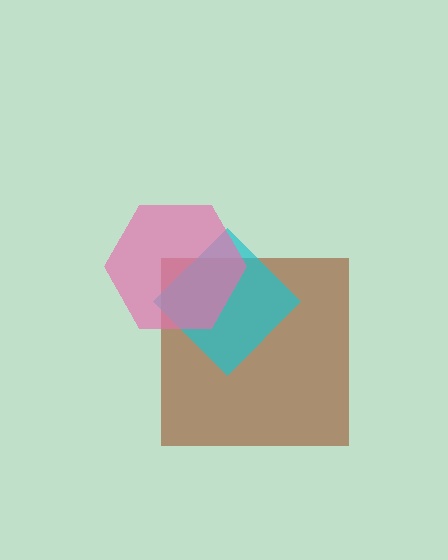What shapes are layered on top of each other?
The layered shapes are: a brown square, a cyan diamond, a pink hexagon.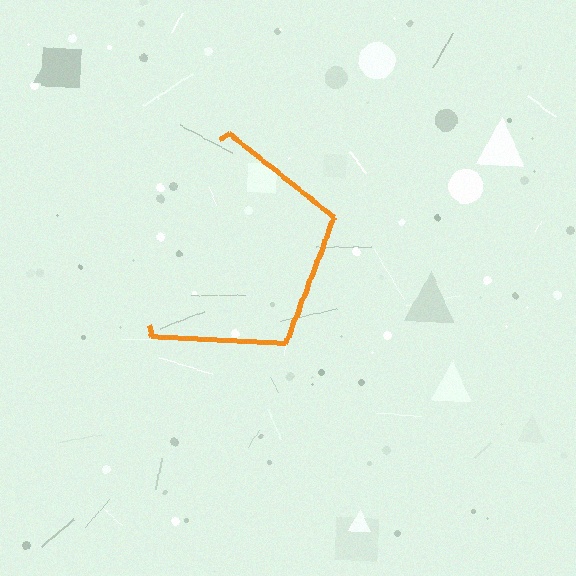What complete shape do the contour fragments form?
The contour fragments form a pentagon.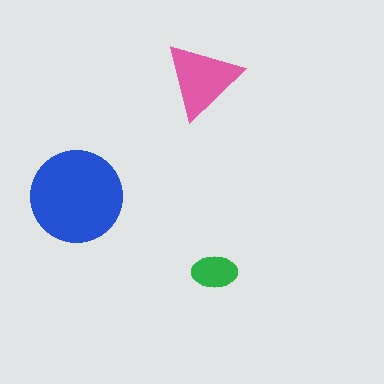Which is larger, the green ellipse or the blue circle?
The blue circle.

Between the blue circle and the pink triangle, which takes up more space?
The blue circle.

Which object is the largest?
The blue circle.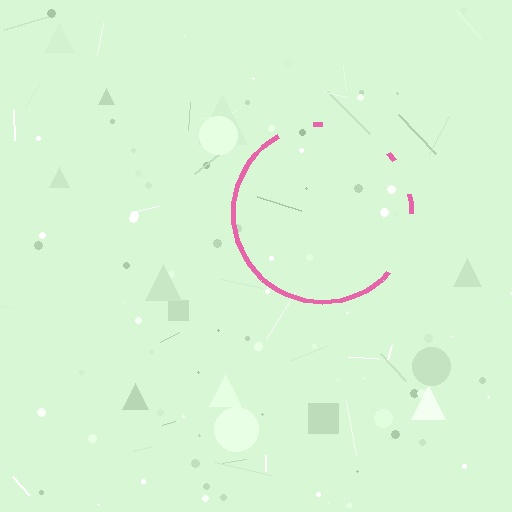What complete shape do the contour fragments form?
The contour fragments form a circle.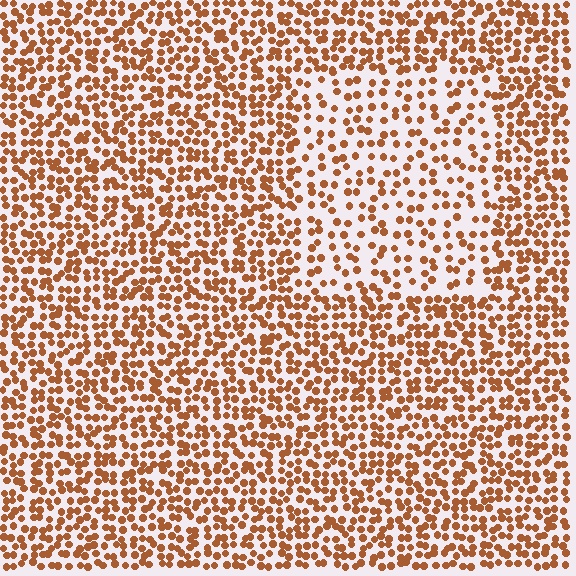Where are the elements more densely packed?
The elements are more densely packed outside the rectangle boundary.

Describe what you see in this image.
The image contains small brown elements arranged at two different densities. A rectangle-shaped region is visible where the elements are less densely packed than the surrounding area.